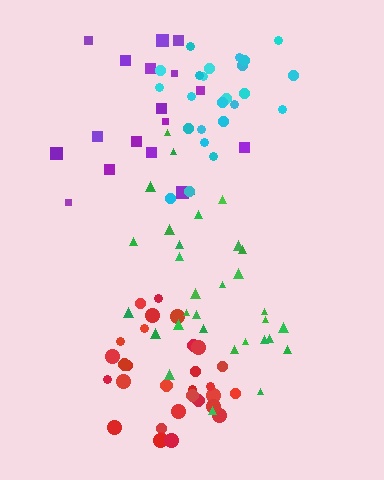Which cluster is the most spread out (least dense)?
Purple.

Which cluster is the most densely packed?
Red.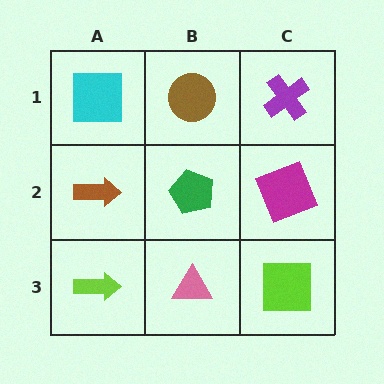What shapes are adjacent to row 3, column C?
A magenta square (row 2, column C), a pink triangle (row 3, column B).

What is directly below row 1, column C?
A magenta square.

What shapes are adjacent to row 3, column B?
A green pentagon (row 2, column B), a lime arrow (row 3, column A), a lime square (row 3, column C).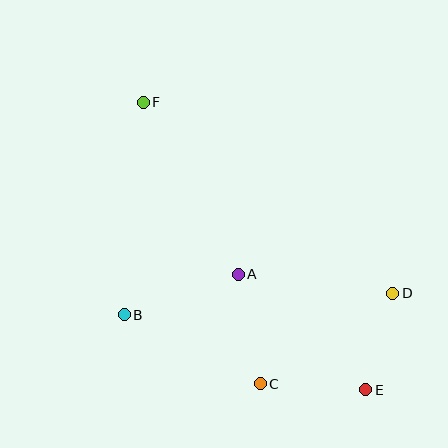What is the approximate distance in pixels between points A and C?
The distance between A and C is approximately 112 pixels.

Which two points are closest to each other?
Points D and E are closest to each other.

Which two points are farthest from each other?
Points E and F are farthest from each other.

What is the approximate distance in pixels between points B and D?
The distance between B and D is approximately 269 pixels.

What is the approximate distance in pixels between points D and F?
The distance between D and F is approximately 314 pixels.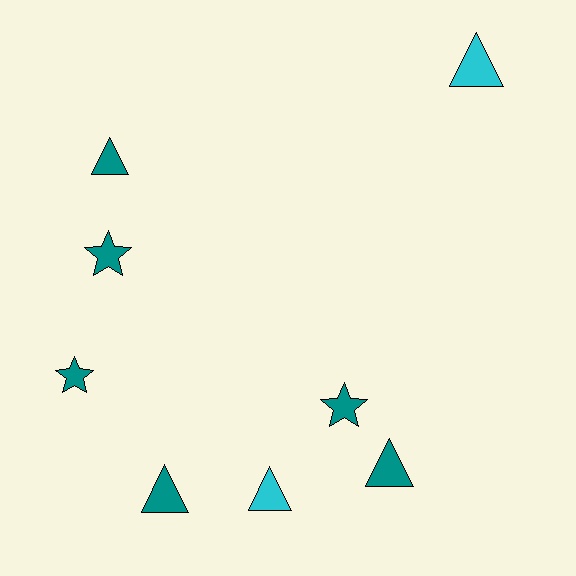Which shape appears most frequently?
Triangle, with 5 objects.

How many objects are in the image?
There are 8 objects.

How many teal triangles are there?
There are 3 teal triangles.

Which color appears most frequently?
Teal, with 6 objects.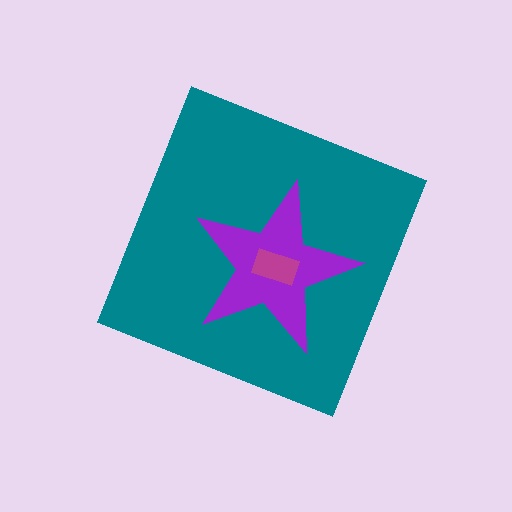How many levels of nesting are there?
3.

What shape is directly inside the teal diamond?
The purple star.